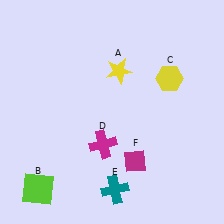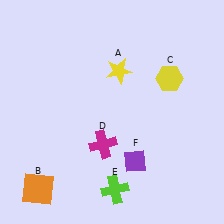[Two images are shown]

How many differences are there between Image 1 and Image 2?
There are 3 differences between the two images.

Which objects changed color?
B changed from lime to orange. E changed from teal to lime. F changed from magenta to purple.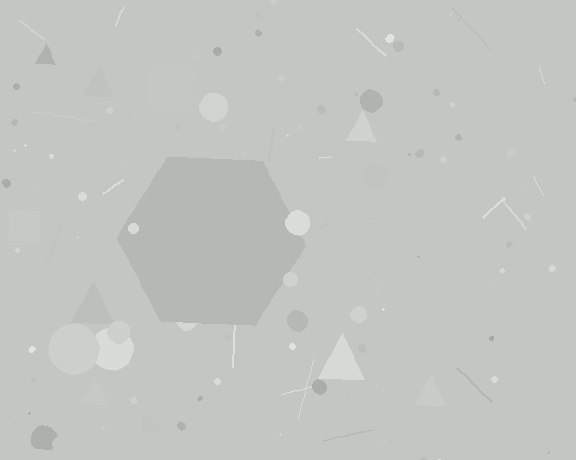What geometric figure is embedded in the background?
A hexagon is embedded in the background.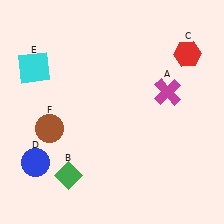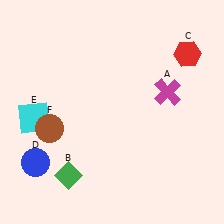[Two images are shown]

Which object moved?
The cyan square (E) moved down.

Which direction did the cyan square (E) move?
The cyan square (E) moved down.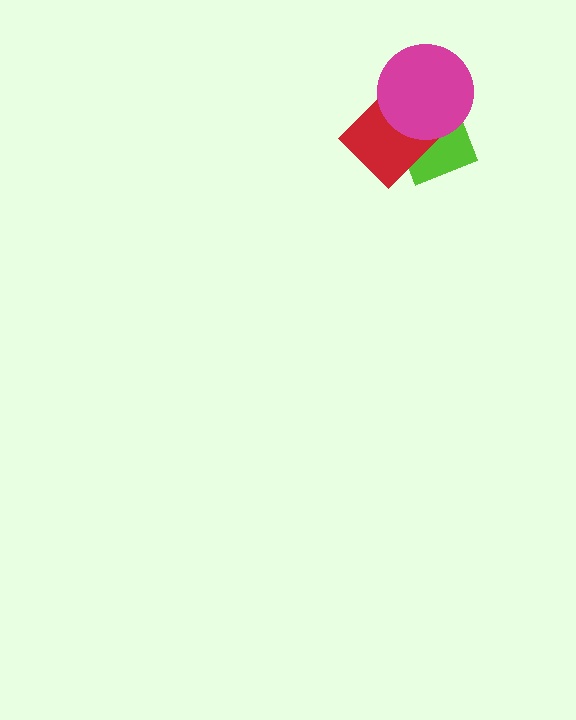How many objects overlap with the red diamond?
2 objects overlap with the red diamond.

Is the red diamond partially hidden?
Yes, it is partially covered by another shape.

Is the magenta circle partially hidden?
No, no other shape covers it.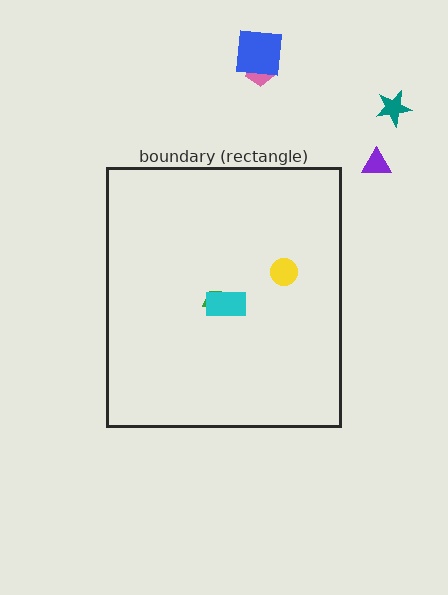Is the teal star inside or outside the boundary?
Outside.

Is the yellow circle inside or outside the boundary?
Inside.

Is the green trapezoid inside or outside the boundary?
Inside.